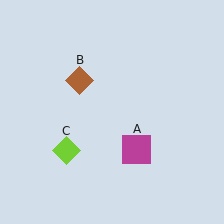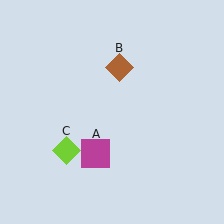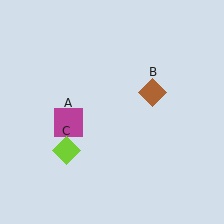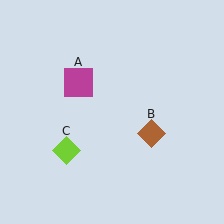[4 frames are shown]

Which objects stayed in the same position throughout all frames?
Lime diamond (object C) remained stationary.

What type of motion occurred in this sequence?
The magenta square (object A), brown diamond (object B) rotated clockwise around the center of the scene.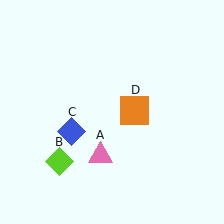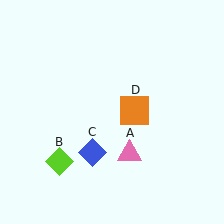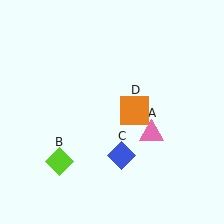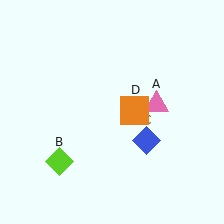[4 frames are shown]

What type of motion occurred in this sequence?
The pink triangle (object A), blue diamond (object C) rotated counterclockwise around the center of the scene.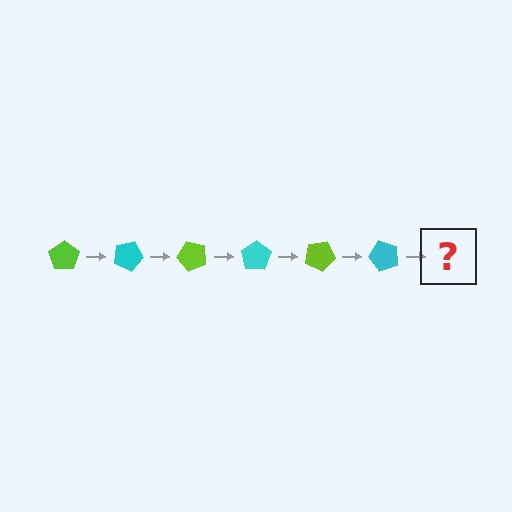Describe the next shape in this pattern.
It should be a lime pentagon, rotated 150 degrees from the start.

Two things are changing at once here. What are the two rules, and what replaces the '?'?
The two rules are that it rotates 25 degrees each step and the color cycles through lime and cyan. The '?' should be a lime pentagon, rotated 150 degrees from the start.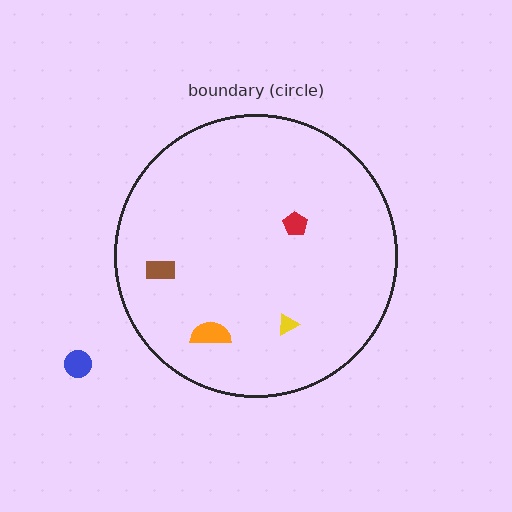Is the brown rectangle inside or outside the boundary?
Inside.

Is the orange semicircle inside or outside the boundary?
Inside.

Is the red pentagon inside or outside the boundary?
Inside.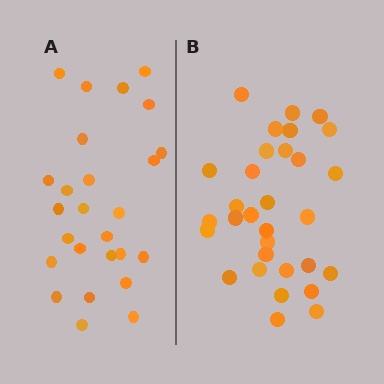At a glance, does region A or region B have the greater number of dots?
Region B (the right region) has more dots.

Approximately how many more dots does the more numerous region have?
Region B has about 5 more dots than region A.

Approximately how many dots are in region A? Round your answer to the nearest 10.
About 30 dots. (The exact count is 26, which rounds to 30.)